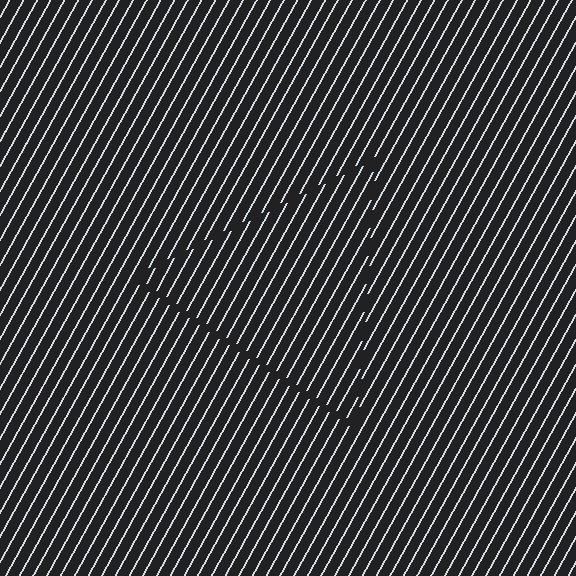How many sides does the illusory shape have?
3 sides — the line-ends trace a triangle.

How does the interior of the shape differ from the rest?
The interior of the shape contains the same grating, shifted by half a period — the contour is defined by the phase discontinuity where line-ends from the inner and outer gratings abut.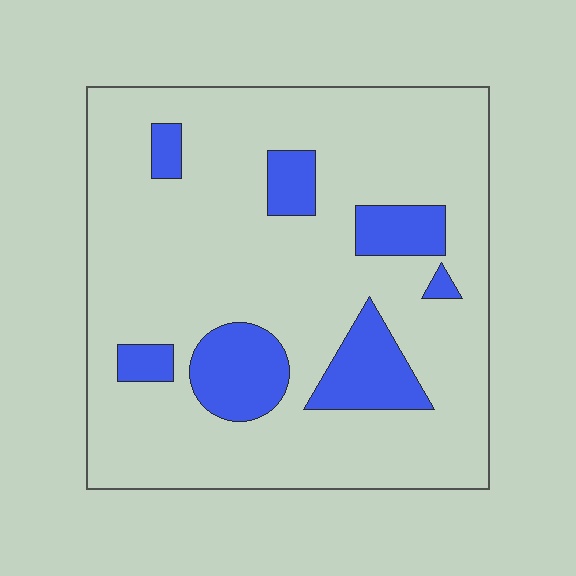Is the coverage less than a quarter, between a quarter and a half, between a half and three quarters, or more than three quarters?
Less than a quarter.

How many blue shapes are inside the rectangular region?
7.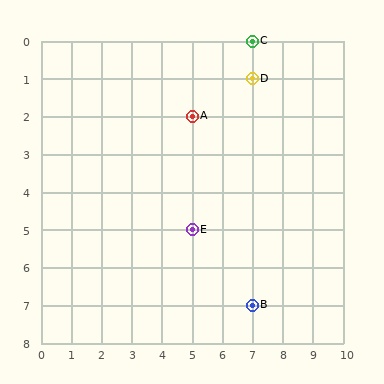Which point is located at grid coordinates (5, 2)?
Point A is at (5, 2).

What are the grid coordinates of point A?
Point A is at grid coordinates (5, 2).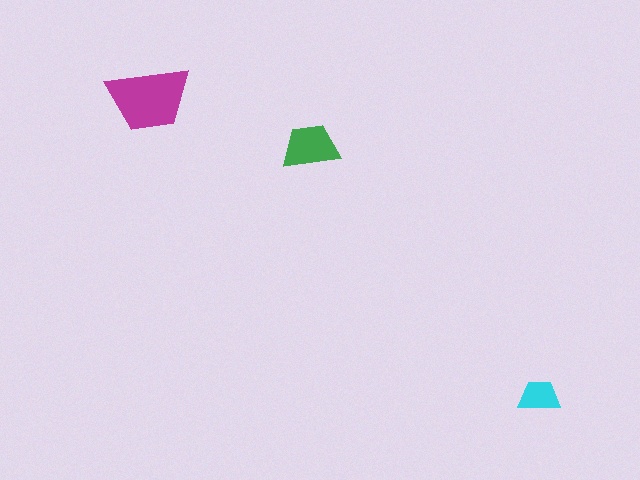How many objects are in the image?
There are 3 objects in the image.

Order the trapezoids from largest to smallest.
the magenta one, the green one, the cyan one.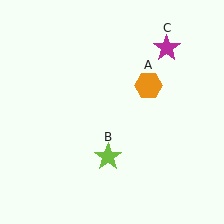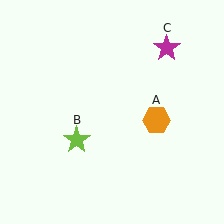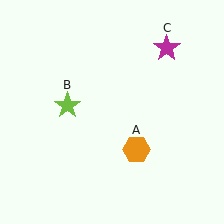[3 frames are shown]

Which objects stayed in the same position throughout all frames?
Magenta star (object C) remained stationary.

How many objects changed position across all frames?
2 objects changed position: orange hexagon (object A), lime star (object B).